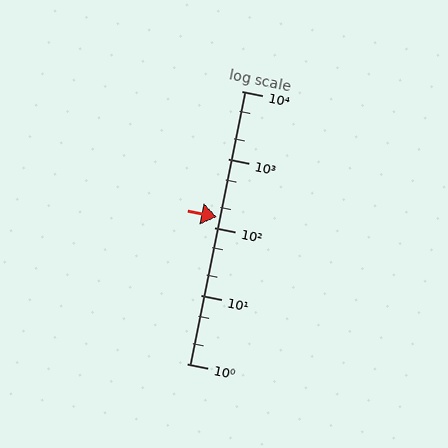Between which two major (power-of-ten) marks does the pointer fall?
The pointer is between 100 and 1000.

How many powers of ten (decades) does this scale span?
The scale spans 4 decades, from 1 to 10000.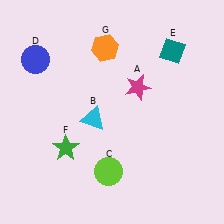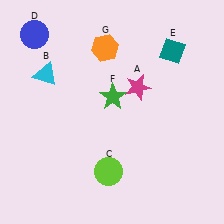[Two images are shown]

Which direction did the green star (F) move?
The green star (F) moved up.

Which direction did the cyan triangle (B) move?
The cyan triangle (B) moved left.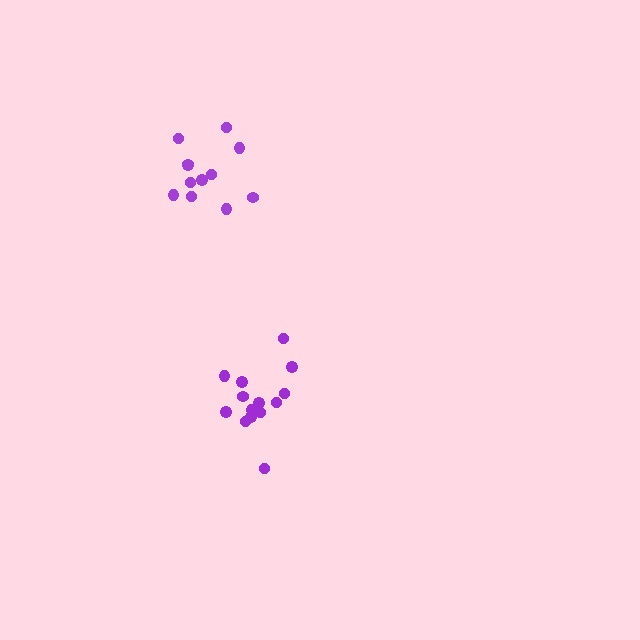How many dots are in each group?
Group 1: 12 dots, Group 2: 14 dots (26 total).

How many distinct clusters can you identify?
There are 2 distinct clusters.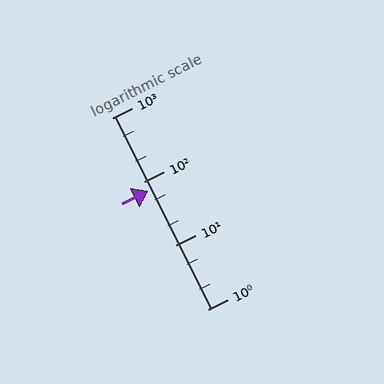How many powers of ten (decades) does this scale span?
The scale spans 3 decades, from 1 to 1000.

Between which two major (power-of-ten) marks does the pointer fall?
The pointer is between 10 and 100.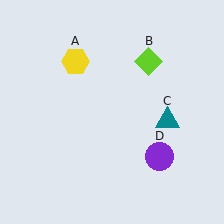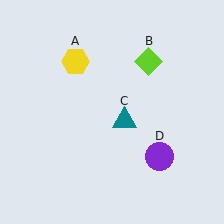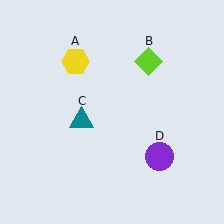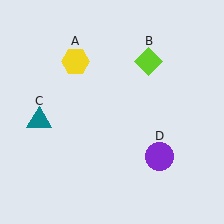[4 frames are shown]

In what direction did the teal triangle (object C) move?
The teal triangle (object C) moved left.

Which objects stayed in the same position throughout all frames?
Yellow hexagon (object A) and lime diamond (object B) and purple circle (object D) remained stationary.